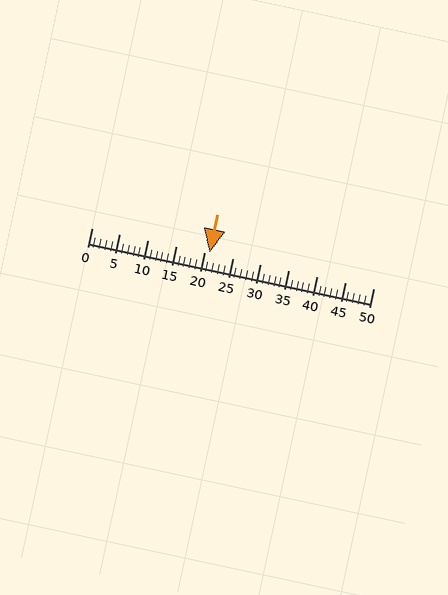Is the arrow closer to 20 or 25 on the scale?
The arrow is closer to 20.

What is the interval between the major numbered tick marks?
The major tick marks are spaced 5 units apart.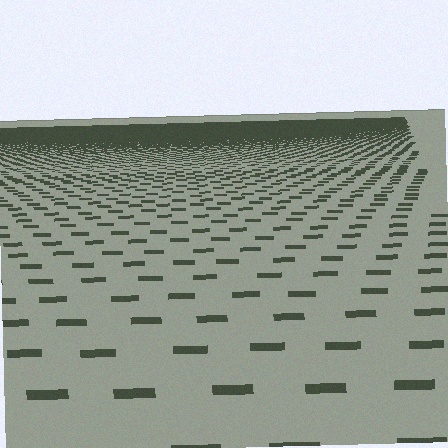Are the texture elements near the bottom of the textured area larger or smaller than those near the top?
Larger. Near the bottom, elements are closer to the viewer and appear at a bigger on-screen size.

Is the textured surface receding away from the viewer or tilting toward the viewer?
The surface is receding away from the viewer. Texture elements get smaller and denser toward the top.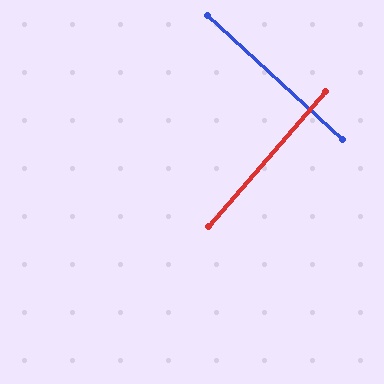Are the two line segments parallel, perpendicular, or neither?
Perpendicular — they meet at approximately 88°.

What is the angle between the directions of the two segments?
Approximately 88 degrees.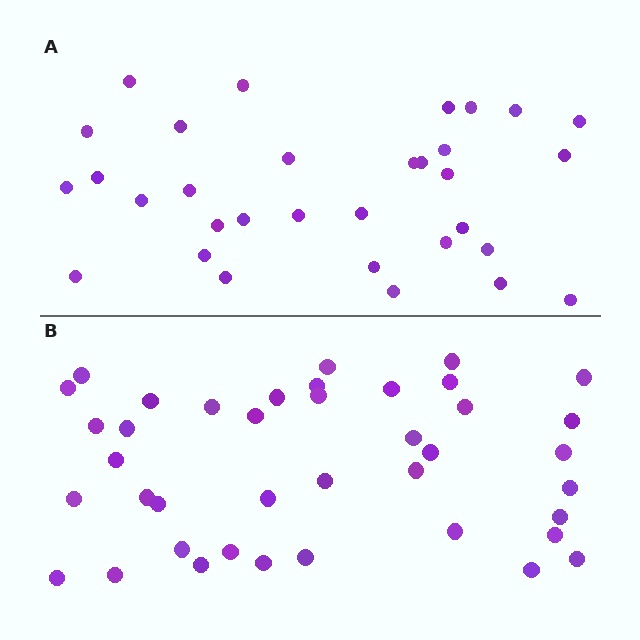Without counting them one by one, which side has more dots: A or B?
Region B (the bottom region) has more dots.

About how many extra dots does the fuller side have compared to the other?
Region B has roughly 8 or so more dots than region A.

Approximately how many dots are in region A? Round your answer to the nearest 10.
About 30 dots. (The exact count is 32, which rounds to 30.)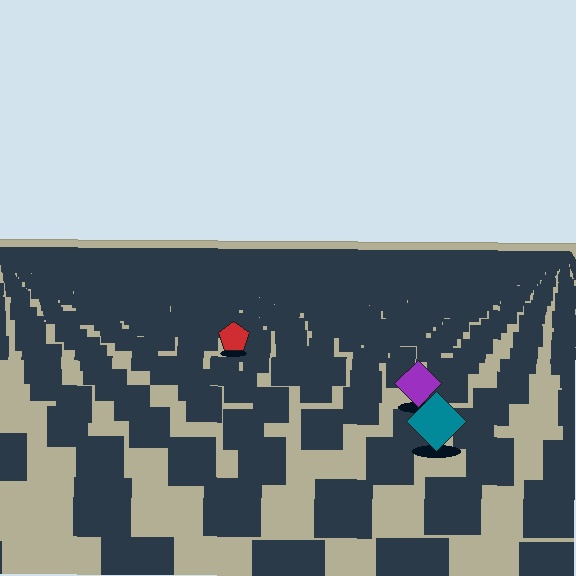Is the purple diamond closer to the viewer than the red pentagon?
Yes. The purple diamond is closer — you can tell from the texture gradient: the ground texture is coarser near it.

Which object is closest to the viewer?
The teal diamond is closest. The texture marks near it are larger and more spread out.